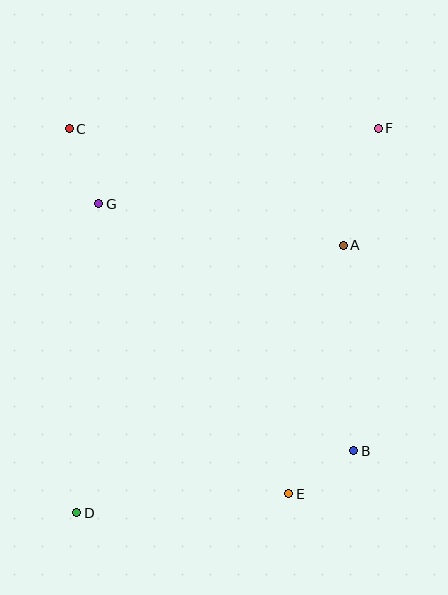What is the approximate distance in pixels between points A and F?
The distance between A and F is approximately 122 pixels.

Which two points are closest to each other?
Points B and E are closest to each other.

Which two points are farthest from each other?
Points D and F are farthest from each other.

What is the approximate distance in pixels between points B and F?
The distance between B and F is approximately 324 pixels.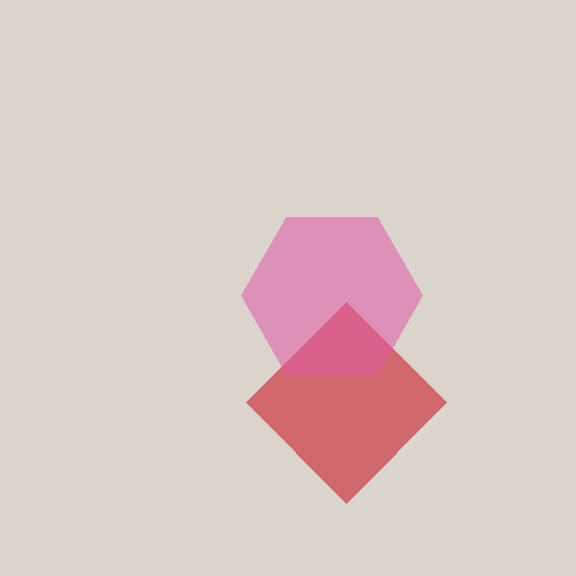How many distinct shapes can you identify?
There are 2 distinct shapes: a red diamond, a pink hexagon.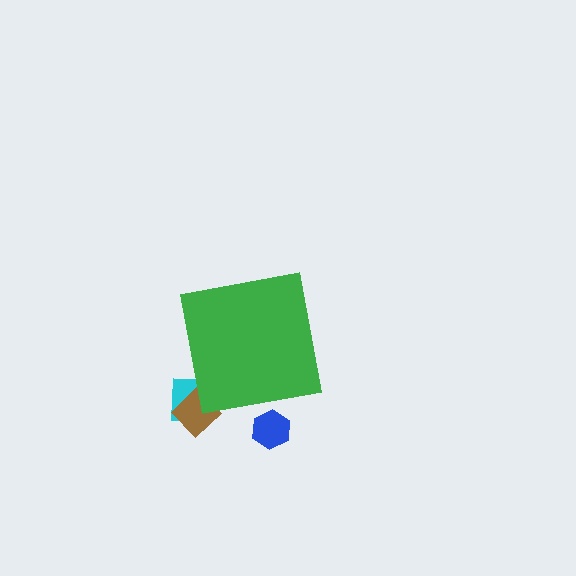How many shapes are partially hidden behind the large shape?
3 shapes are partially hidden.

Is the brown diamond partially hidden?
Yes, the brown diamond is partially hidden behind the green square.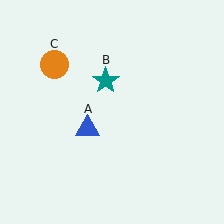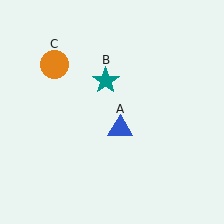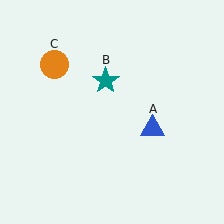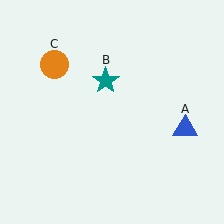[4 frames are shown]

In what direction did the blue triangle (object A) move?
The blue triangle (object A) moved right.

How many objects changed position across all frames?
1 object changed position: blue triangle (object A).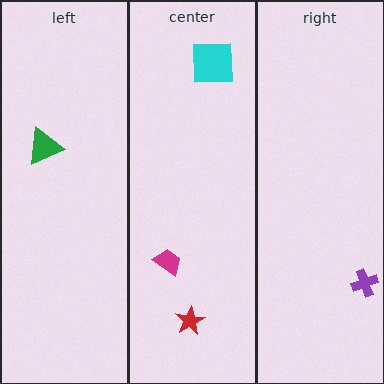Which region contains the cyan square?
The center region.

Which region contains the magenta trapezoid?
The center region.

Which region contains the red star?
The center region.